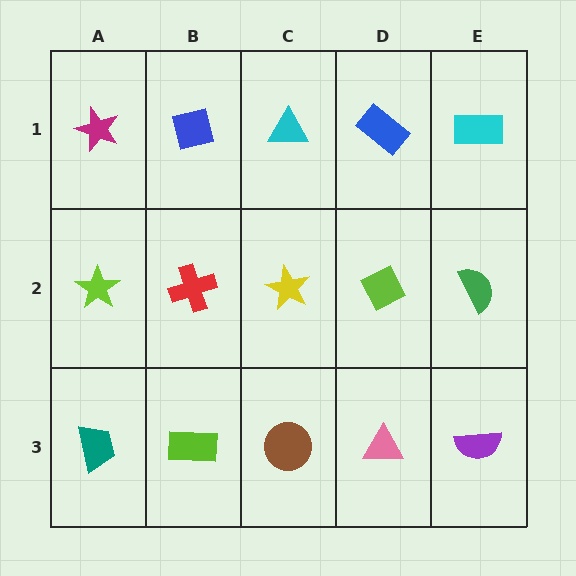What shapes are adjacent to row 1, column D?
A lime diamond (row 2, column D), a cyan triangle (row 1, column C), a cyan rectangle (row 1, column E).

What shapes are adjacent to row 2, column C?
A cyan triangle (row 1, column C), a brown circle (row 3, column C), a red cross (row 2, column B), a lime diamond (row 2, column D).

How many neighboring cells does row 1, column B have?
3.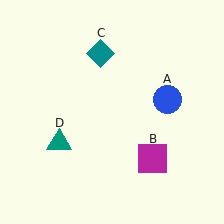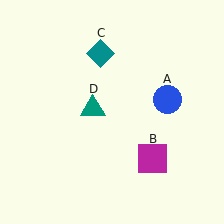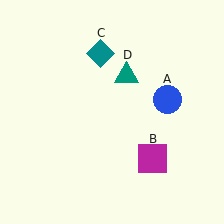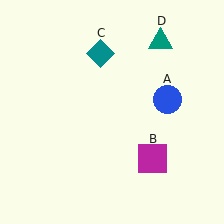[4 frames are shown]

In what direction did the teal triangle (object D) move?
The teal triangle (object D) moved up and to the right.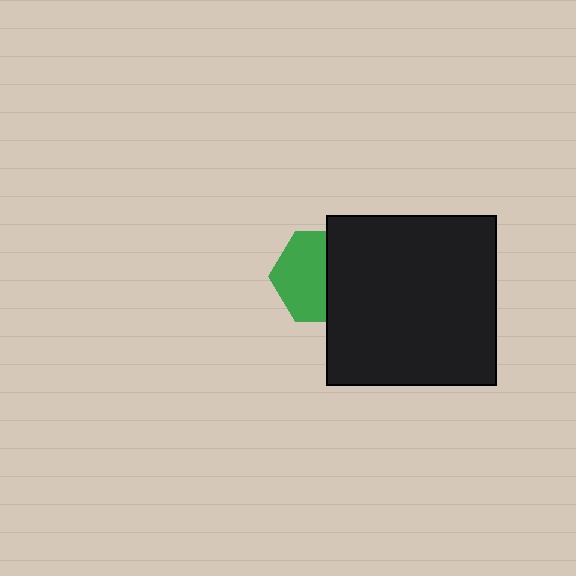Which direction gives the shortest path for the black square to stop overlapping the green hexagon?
Moving right gives the shortest separation.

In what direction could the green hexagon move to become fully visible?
The green hexagon could move left. That would shift it out from behind the black square entirely.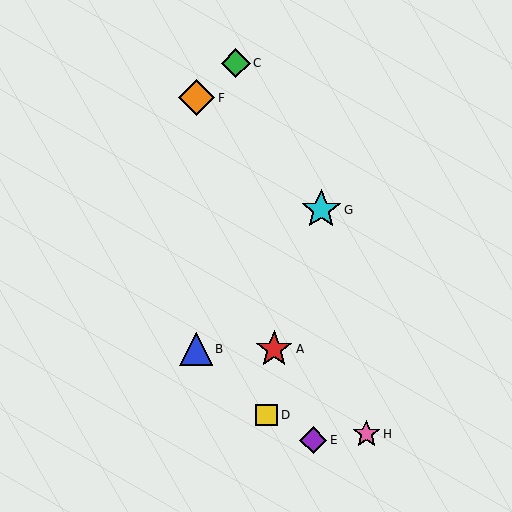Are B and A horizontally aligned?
Yes, both are at y≈349.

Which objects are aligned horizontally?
Objects A, B are aligned horizontally.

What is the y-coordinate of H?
Object H is at y≈434.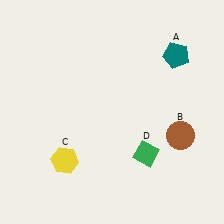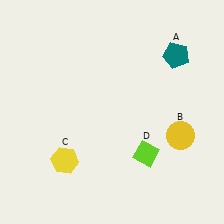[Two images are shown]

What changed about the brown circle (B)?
In Image 1, B is brown. In Image 2, it changed to yellow.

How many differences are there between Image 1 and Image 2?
There are 2 differences between the two images.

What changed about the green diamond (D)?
In Image 1, D is green. In Image 2, it changed to lime.